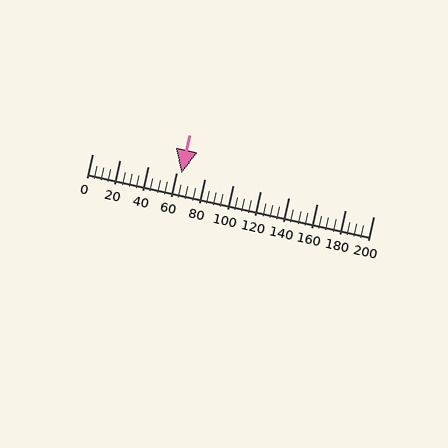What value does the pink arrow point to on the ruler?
The pink arrow points to approximately 64.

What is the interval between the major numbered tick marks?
The major tick marks are spaced 20 units apart.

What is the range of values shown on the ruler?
The ruler shows values from 0 to 200.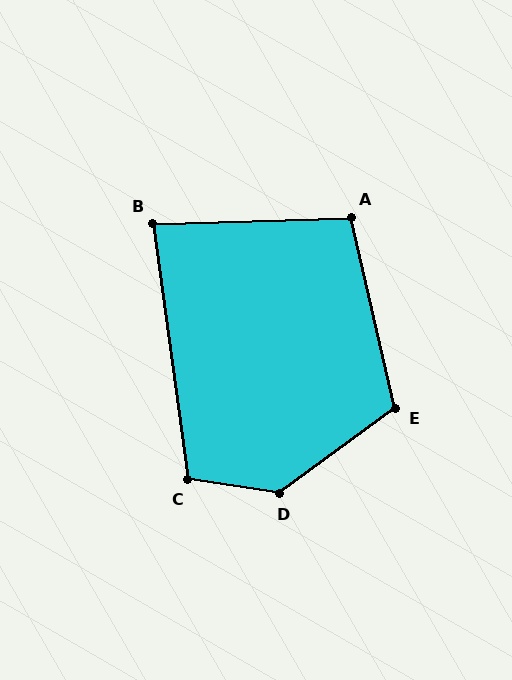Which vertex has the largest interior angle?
D, at approximately 135 degrees.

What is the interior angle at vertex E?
Approximately 113 degrees (obtuse).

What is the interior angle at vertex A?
Approximately 101 degrees (obtuse).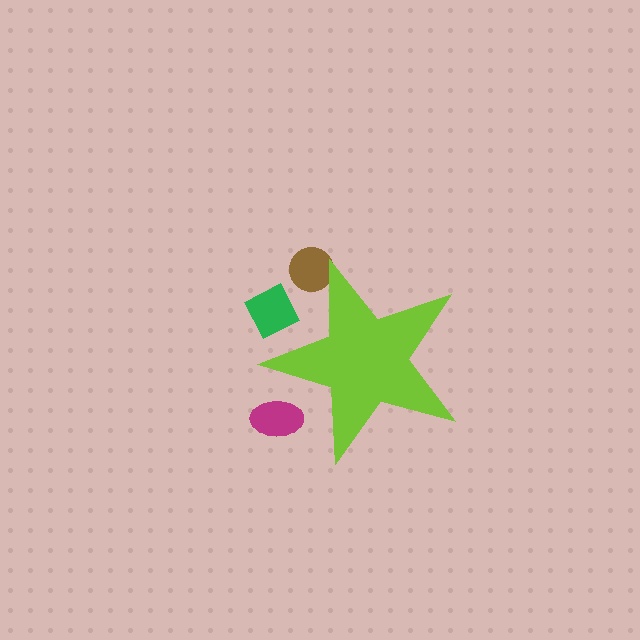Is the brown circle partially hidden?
Yes, the brown circle is partially hidden behind the lime star.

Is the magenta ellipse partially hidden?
Yes, the magenta ellipse is partially hidden behind the lime star.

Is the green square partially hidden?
Yes, the green square is partially hidden behind the lime star.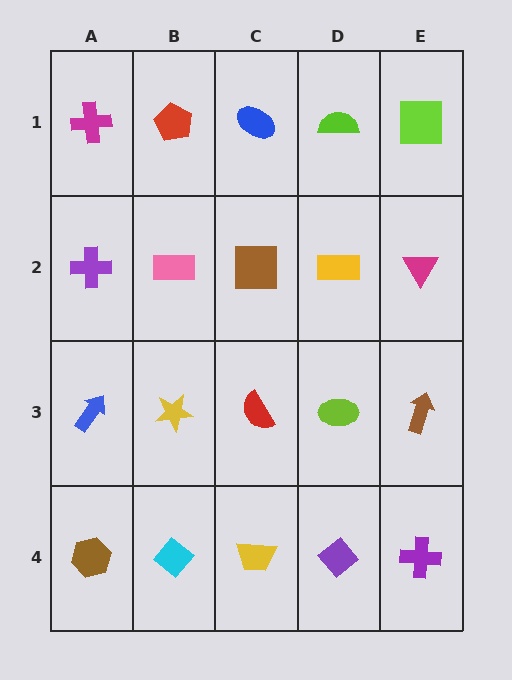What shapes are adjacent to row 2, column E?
A lime square (row 1, column E), a brown arrow (row 3, column E), a yellow rectangle (row 2, column D).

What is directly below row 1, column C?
A brown square.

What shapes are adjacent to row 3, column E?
A magenta triangle (row 2, column E), a purple cross (row 4, column E), a lime ellipse (row 3, column D).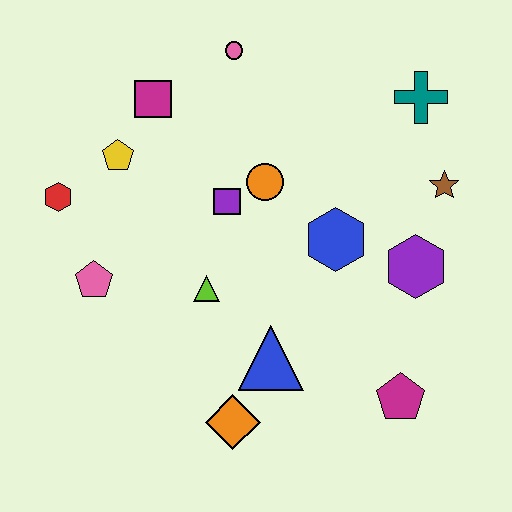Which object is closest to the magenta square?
The yellow pentagon is closest to the magenta square.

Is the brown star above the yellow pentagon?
No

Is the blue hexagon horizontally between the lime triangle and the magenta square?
No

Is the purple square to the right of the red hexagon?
Yes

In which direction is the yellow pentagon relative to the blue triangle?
The yellow pentagon is above the blue triangle.